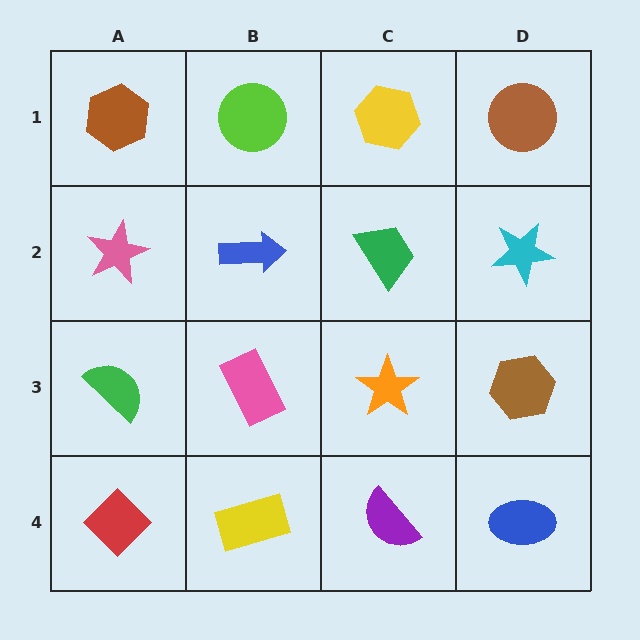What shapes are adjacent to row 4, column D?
A brown hexagon (row 3, column D), a purple semicircle (row 4, column C).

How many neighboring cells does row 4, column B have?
3.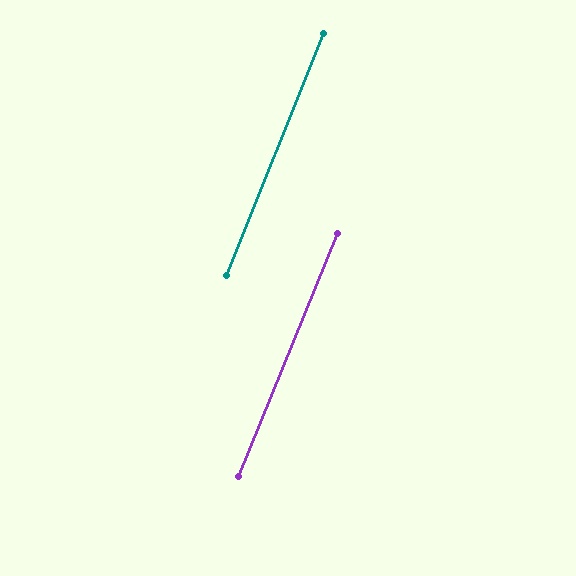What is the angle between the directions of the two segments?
Approximately 0 degrees.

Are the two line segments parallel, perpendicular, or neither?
Parallel — their directions differ by only 0.2°.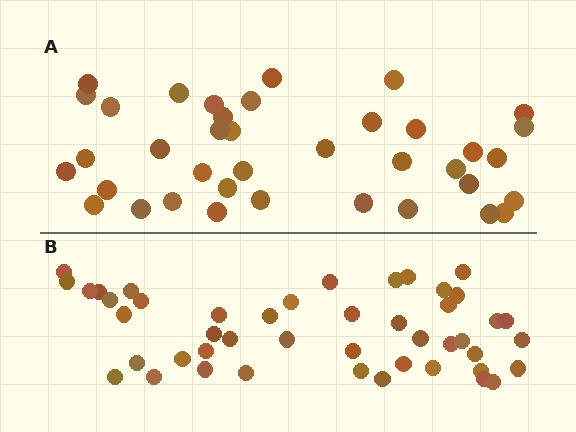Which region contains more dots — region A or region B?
Region B (the bottom region) has more dots.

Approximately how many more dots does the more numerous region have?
Region B has roughly 8 or so more dots than region A.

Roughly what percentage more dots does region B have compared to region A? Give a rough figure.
About 20% more.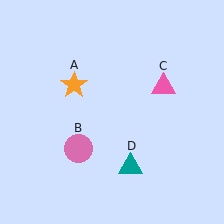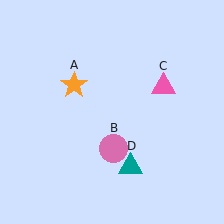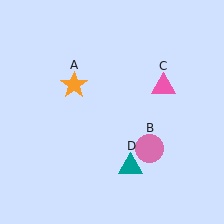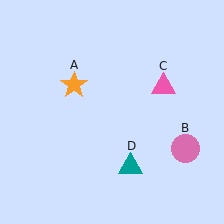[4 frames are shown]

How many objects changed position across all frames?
1 object changed position: pink circle (object B).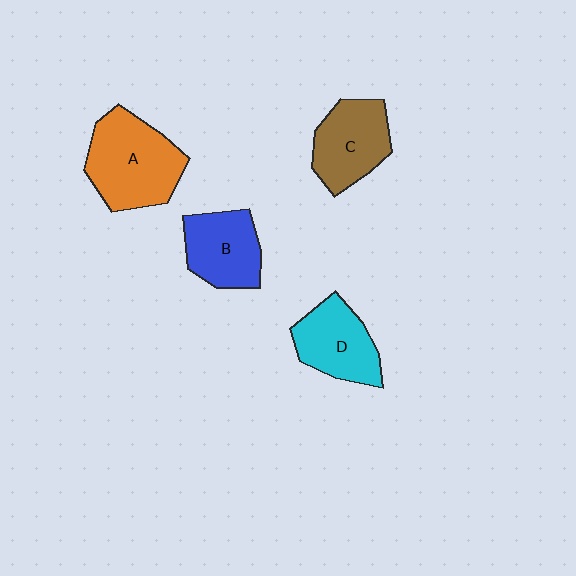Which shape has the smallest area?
Shape B (blue).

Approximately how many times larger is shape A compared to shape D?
Approximately 1.4 times.